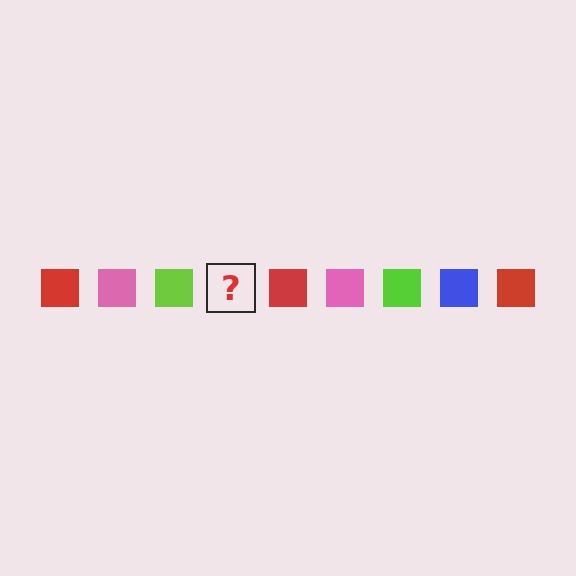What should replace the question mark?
The question mark should be replaced with a blue square.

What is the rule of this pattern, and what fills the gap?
The rule is that the pattern cycles through red, pink, lime, blue squares. The gap should be filled with a blue square.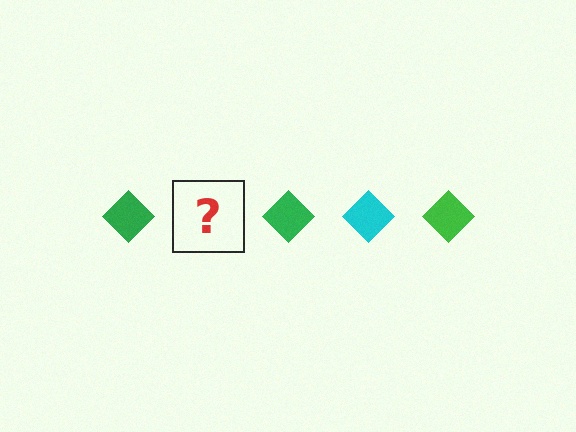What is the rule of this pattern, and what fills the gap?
The rule is that the pattern cycles through green, cyan diamonds. The gap should be filled with a cyan diamond.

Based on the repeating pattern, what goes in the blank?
The blank should be a cyan diamond.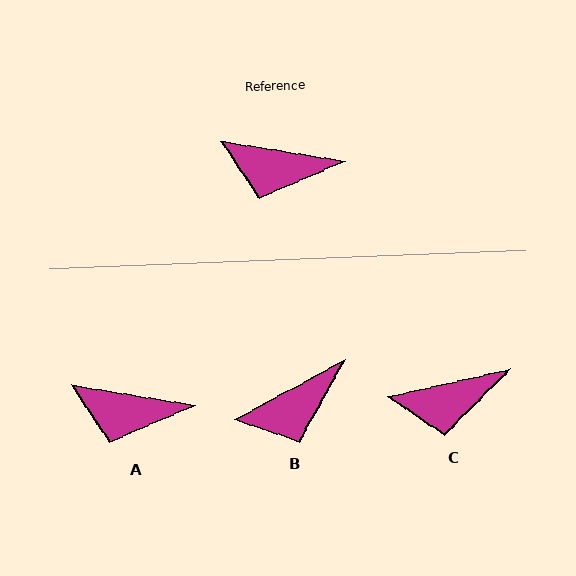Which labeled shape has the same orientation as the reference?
A.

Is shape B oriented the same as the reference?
No, it is off by about 37 degrees.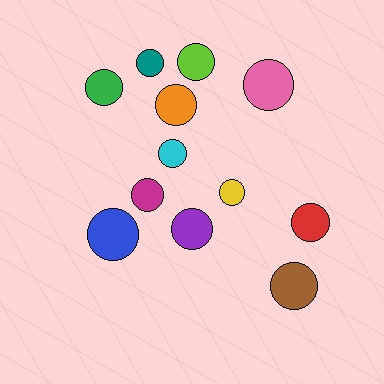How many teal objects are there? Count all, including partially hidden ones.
There is 1 teal object.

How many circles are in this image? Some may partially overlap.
There are 12 circles.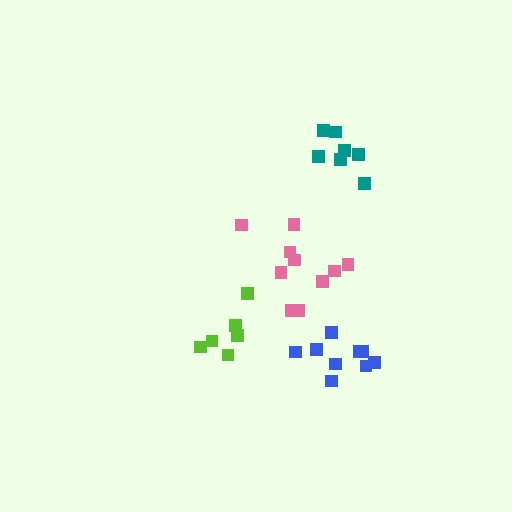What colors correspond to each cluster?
The clusters are colored: pink, lime, teal, blue.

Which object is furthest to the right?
The teal cluster is rightmost.